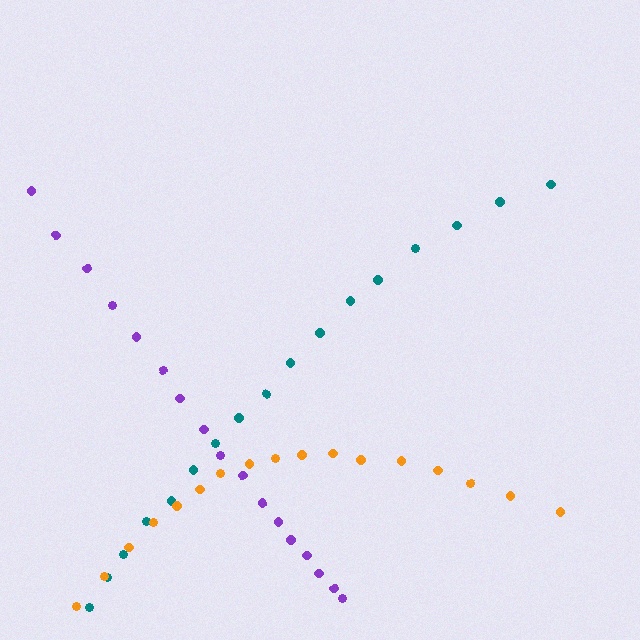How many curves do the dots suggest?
There are 3 distinct paths.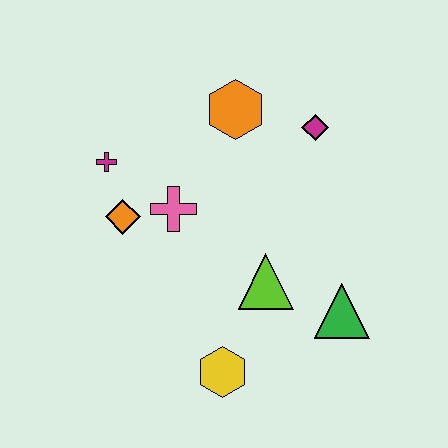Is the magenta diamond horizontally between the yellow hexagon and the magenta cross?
No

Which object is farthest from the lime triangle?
The magenta cross is farthest from the lime triangle.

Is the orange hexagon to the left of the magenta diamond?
Yes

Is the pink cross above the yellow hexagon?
Yes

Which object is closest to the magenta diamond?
The orange hexagon is closest to the magenta diamond.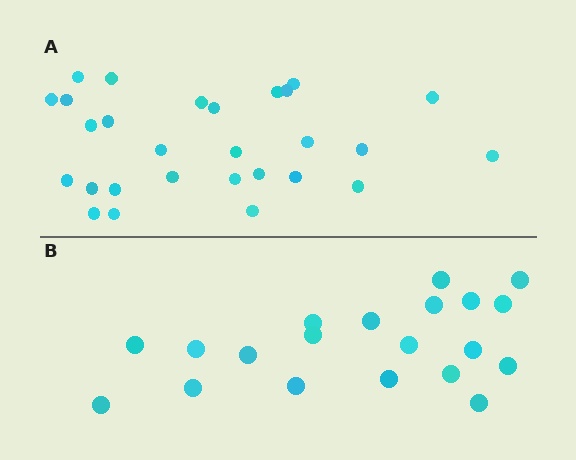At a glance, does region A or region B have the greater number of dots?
Region A (the top region) has more dots.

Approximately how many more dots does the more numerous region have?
Region A has roughly 8 or so more dots than region B.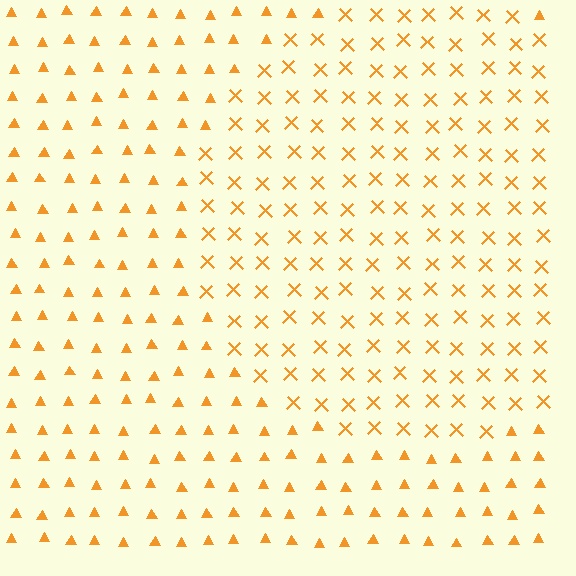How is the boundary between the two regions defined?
The boundary is defined by a change in element shape: X marks inside vs. triangles outside. All elements share the same color and spacing.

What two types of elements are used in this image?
The image uses X marks inside the circle region and triangles outside it.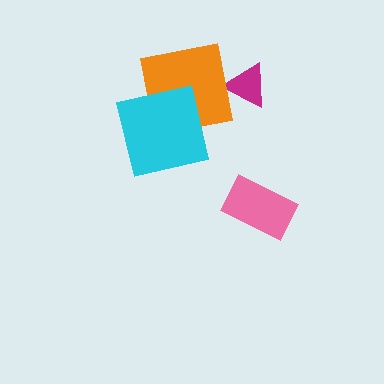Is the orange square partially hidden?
Yes, it is partially covered by another shape.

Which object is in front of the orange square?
The cyan square is in front of the orange square.